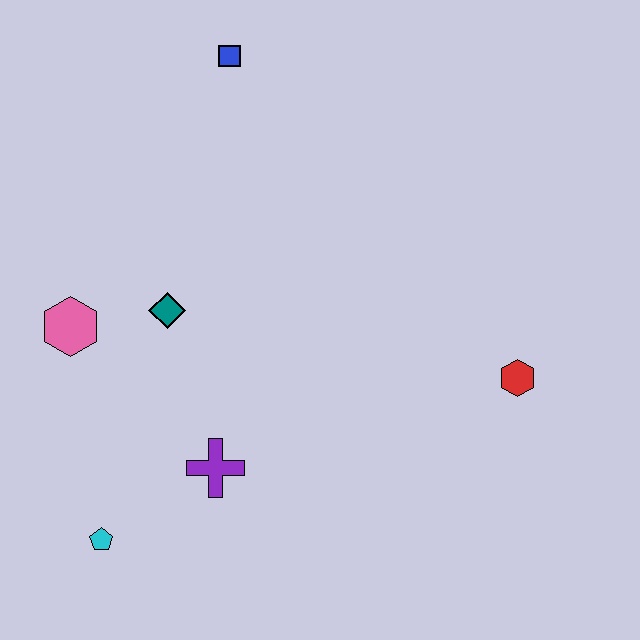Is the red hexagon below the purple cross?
No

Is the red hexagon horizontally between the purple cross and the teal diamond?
No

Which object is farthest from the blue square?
The cyan pentagon is farthest from the blue square.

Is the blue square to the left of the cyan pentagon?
No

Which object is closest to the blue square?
The teal diamond is closest to the blue square.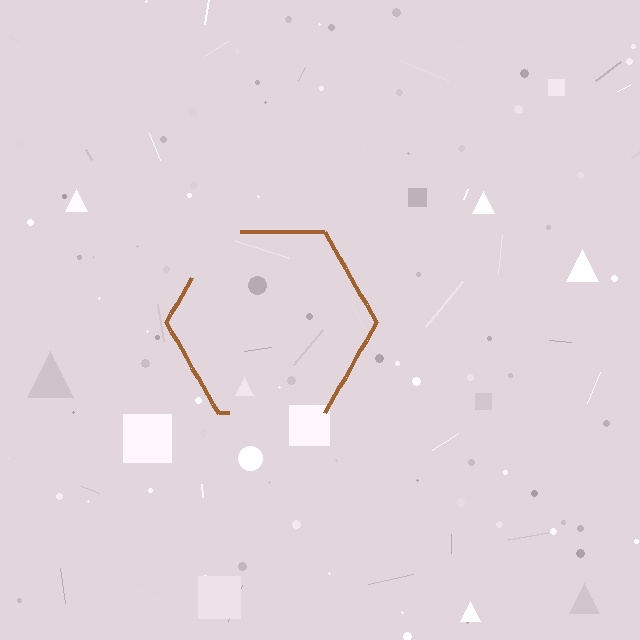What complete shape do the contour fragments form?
The contour fragments form a hexagon.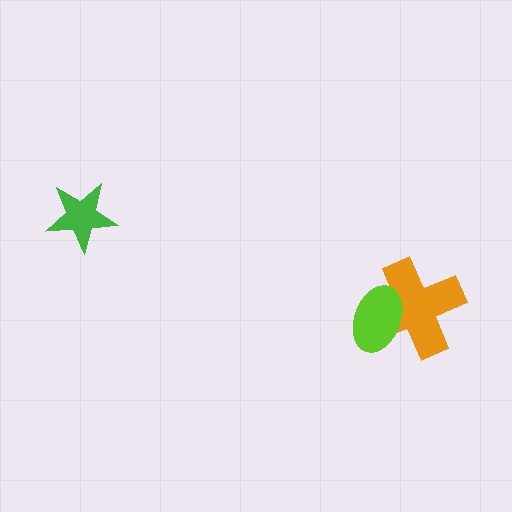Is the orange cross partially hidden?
Yes, it is partially covered by another shape.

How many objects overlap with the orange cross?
1 object overlaps with the orange cross.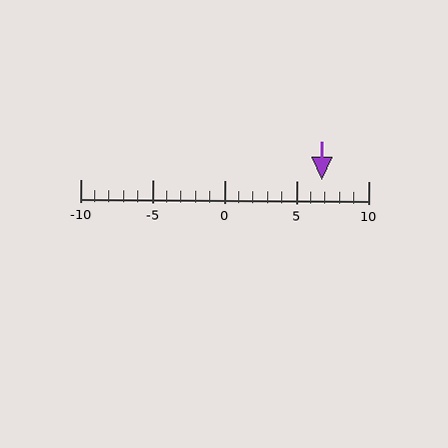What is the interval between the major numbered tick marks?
The major tick marks are spaced 5 units apart.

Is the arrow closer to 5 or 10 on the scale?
The arrow is closer to 5.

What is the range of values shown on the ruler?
The ruler shows values from -10 to 10.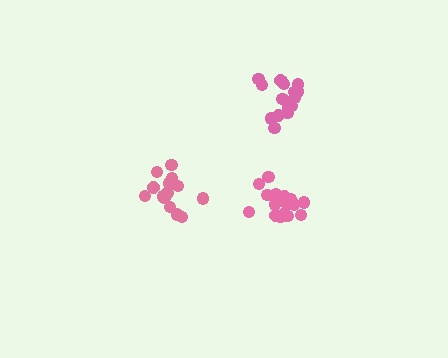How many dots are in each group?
Group 1: 17 dots, Group 2: 14 dots, Group 3: 18 dots (49 total).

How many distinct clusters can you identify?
There are 3 distinct clusters.